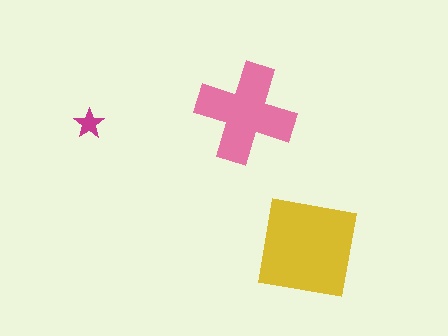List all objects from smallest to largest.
The magenta star, the pink cross, the yellow square.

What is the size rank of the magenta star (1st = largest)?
3rd.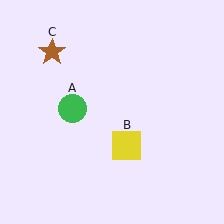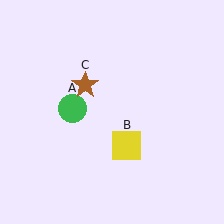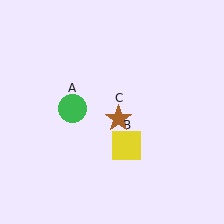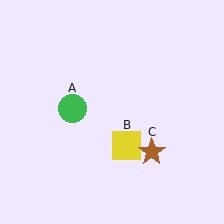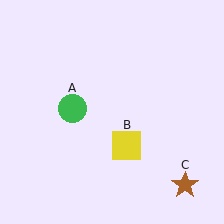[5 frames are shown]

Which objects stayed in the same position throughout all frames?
Green circle (object A) and yellow square (object B) remained stationary.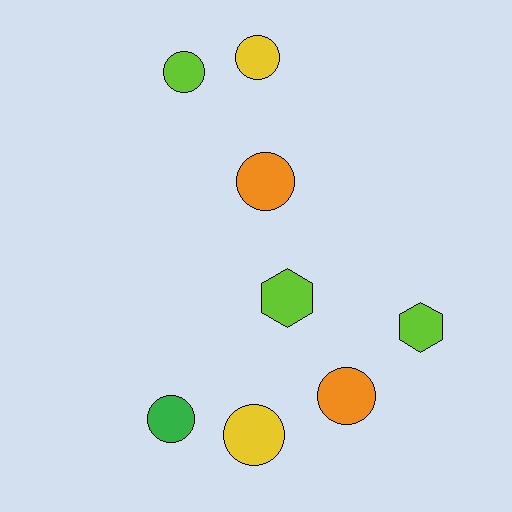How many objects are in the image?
There are 8 objects.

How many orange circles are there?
There are 2 orange circles.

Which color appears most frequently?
Lime, with 3 objects.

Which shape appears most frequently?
Circle, with 6 objects.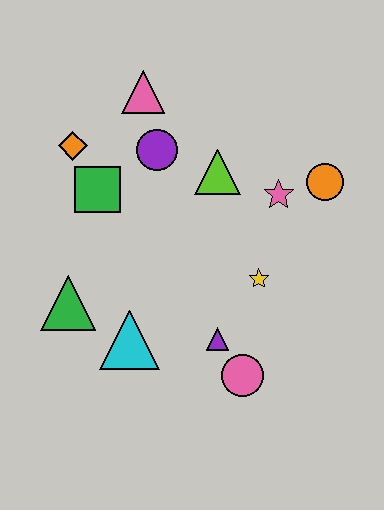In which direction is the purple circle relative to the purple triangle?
The purple circle is above the purple triangle.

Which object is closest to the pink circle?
The purple triangle is closest to the pink circle.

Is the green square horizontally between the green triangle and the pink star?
Yes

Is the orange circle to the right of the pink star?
Yes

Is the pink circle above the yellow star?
No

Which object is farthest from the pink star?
The green triangle is farthest from the pink star.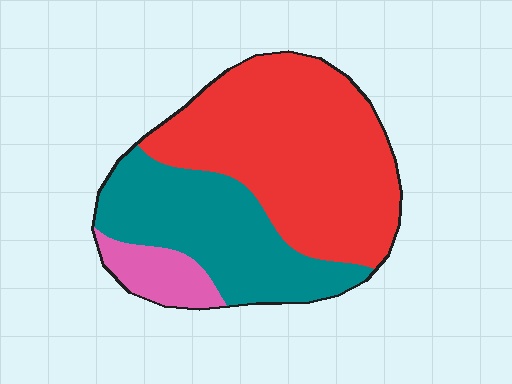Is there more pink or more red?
Red.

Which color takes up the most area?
Red, at roughly 55%.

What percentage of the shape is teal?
Teal takes up about one third (1/3) of the shape.